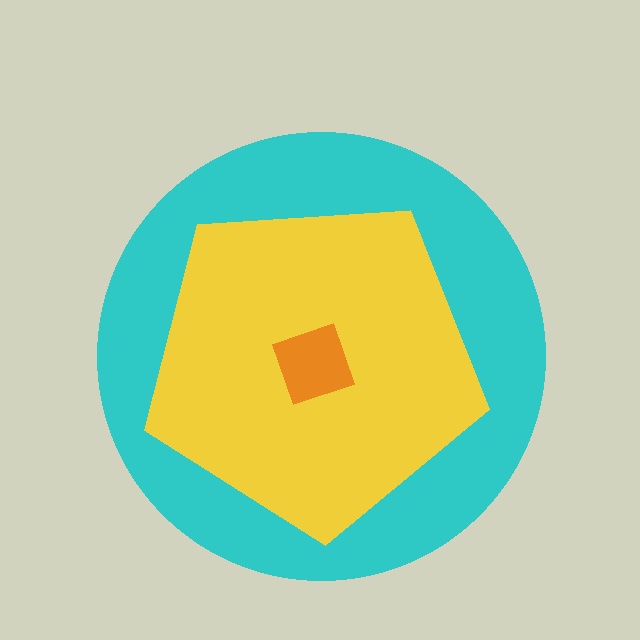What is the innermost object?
The orange diamond.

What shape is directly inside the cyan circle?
The yellow pentagon.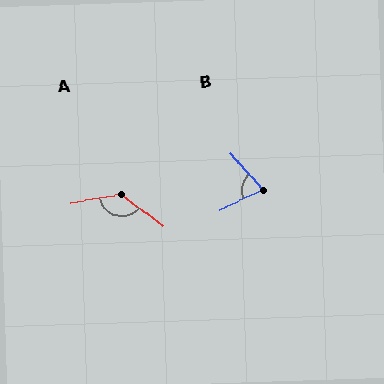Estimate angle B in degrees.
Approximately 73 degrees.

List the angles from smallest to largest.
B (73°), A (133°).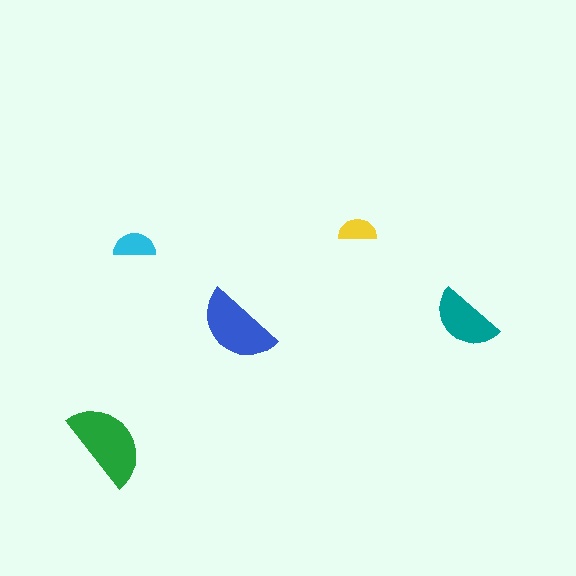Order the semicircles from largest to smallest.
the green one, the blue one, the teal one, the cyan one, the yellow one.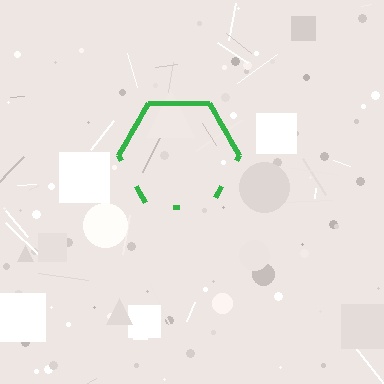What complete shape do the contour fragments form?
The contour fragments form a hexagon.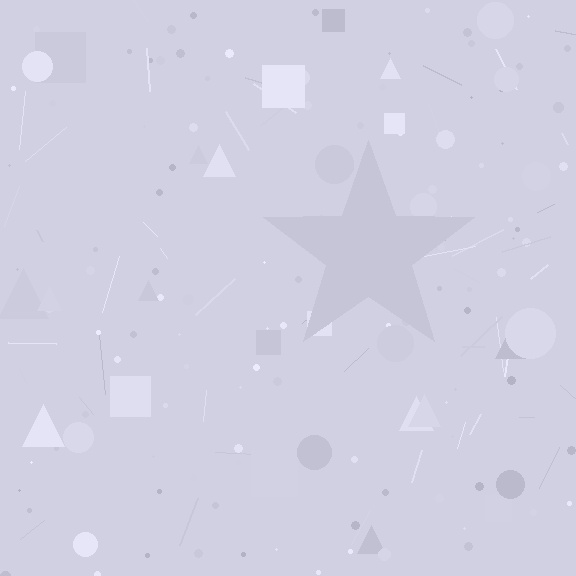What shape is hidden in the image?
A star is hidden in the image.